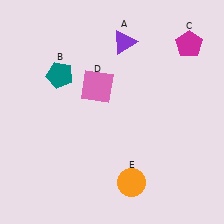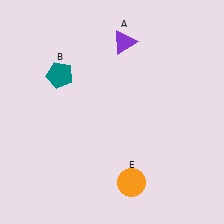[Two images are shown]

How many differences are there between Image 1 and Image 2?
There are 2 differences between the two images.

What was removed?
The magenta pentagon (C), the pink square (D) were removed in Image 2.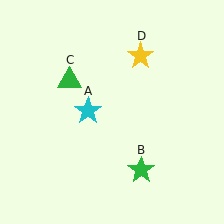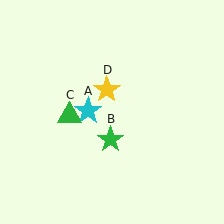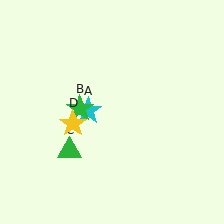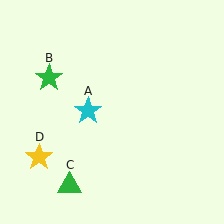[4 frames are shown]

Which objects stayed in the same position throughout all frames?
Cyan star (object A) remained stationary.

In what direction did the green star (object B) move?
The green star (object B) moved up and to the left.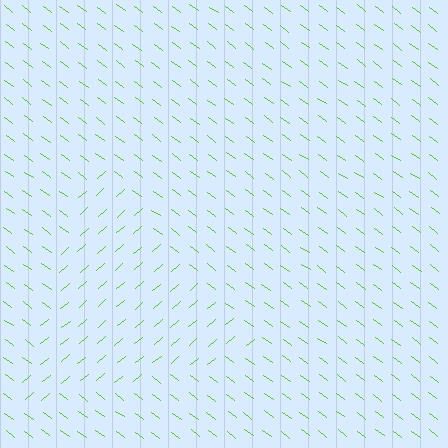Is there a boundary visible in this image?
Yes, there is a texture boundary formed by a change in line orientation.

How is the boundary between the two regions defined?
The boundary is defined purely by a change in line orientation (approximately 77 degrees difference). All lines are the same color and thickness.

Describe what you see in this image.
The image is filled with small lime line segments. A triangle region in the image has lines oriented differently from the surrounding lines, creating a visible texture boundary.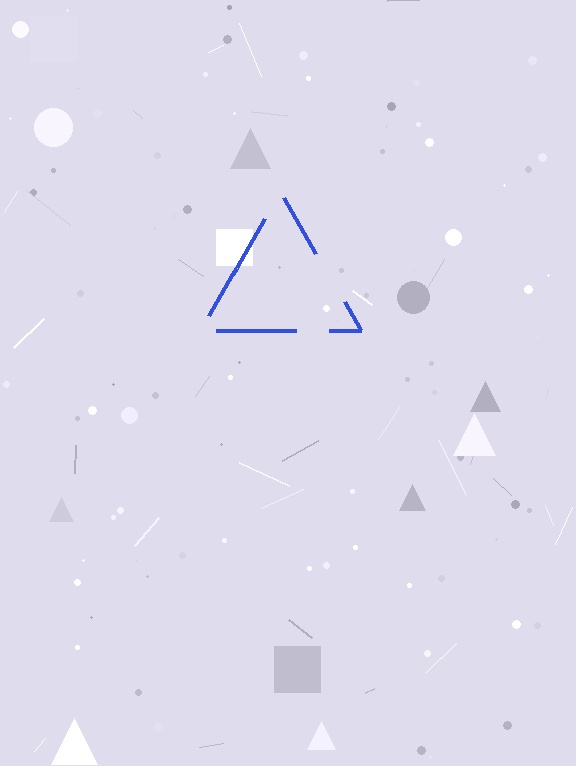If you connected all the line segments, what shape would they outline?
They would outline a triangle.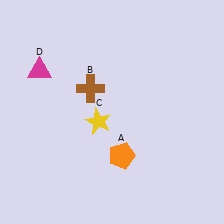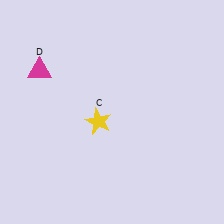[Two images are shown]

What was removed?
The brown cross (B), the orange pentagon (A) were removed in Image 2.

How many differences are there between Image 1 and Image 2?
There are 2 differences between the two images.